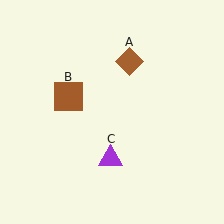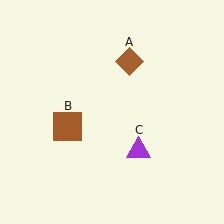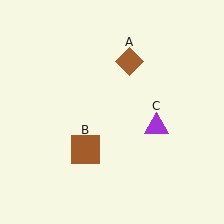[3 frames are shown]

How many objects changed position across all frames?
2 objects changed position: brown square (object B), purple triangle (object C).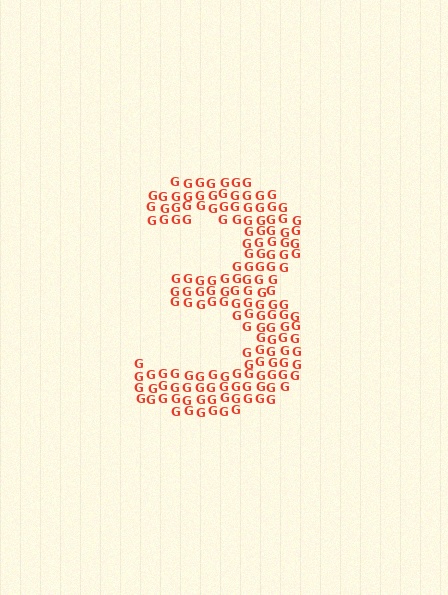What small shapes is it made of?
It is made of small letter G's.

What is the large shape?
The large shape is the digit 3.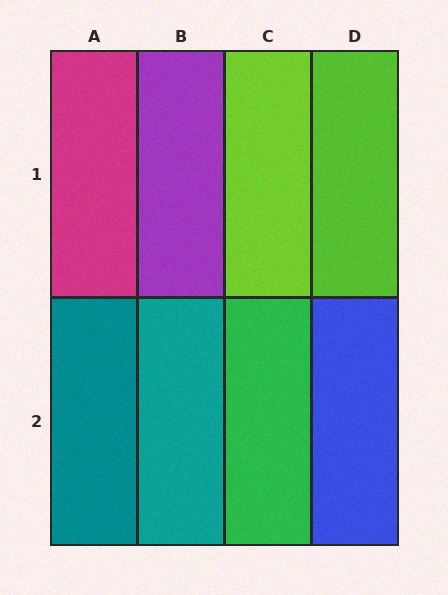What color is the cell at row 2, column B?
Teal.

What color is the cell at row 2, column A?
Teal.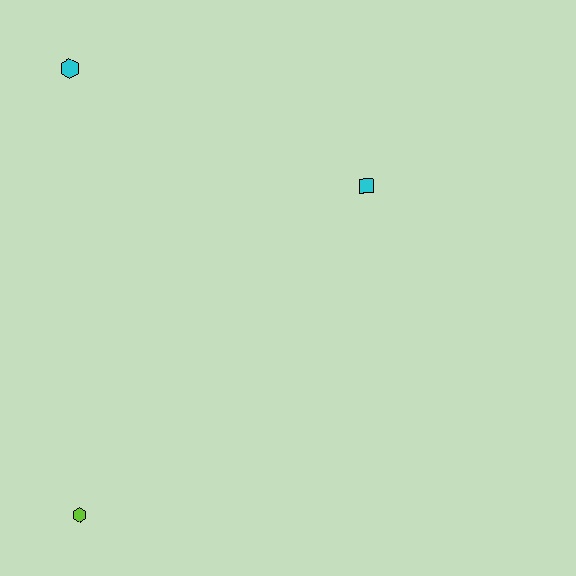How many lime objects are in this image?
There is 1 lime object.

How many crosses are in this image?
There are no crosses.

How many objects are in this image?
There are 3 objects.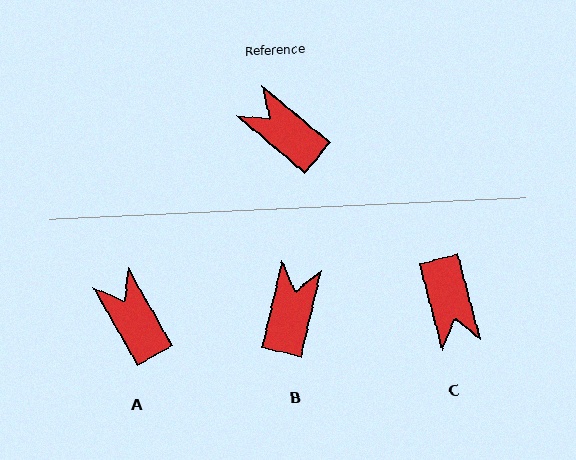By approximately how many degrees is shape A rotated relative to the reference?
Approximately 21 degrees clockwise.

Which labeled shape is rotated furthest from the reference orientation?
C, about 145 degrees away.